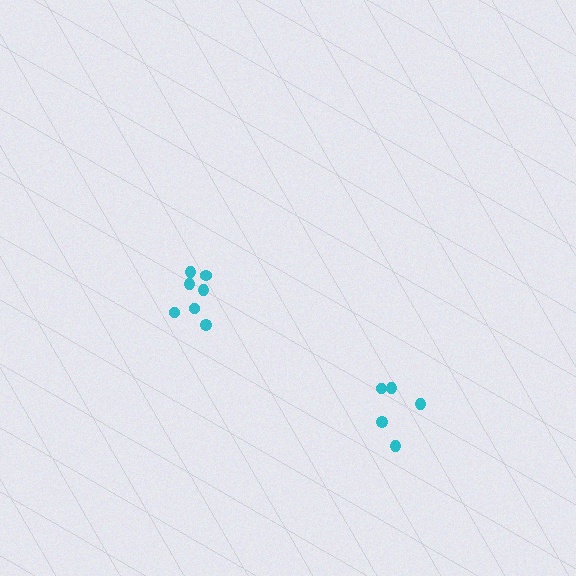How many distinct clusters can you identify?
There are 2 distinct clusters.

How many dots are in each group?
Group 1: 7 dots, Group 2: 5 dots (12 total).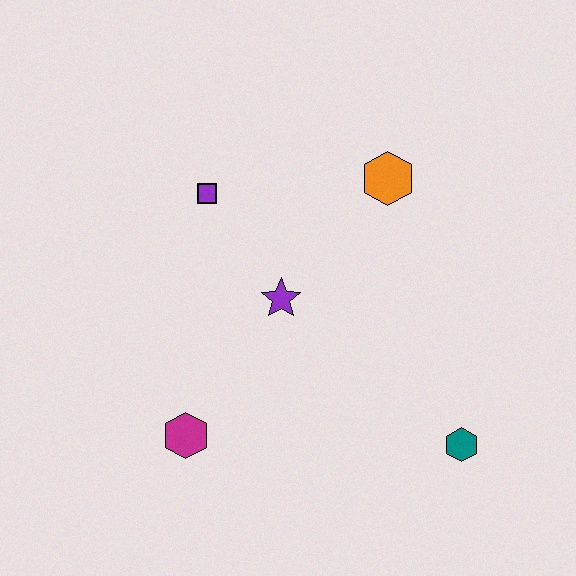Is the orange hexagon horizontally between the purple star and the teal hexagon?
Yes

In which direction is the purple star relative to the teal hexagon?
The purple star is to the left of the teal hexagon.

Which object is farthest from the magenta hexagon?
The orange hexagon is farthest from the magenta hexagon.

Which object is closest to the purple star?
The purple square is closest to the purple star.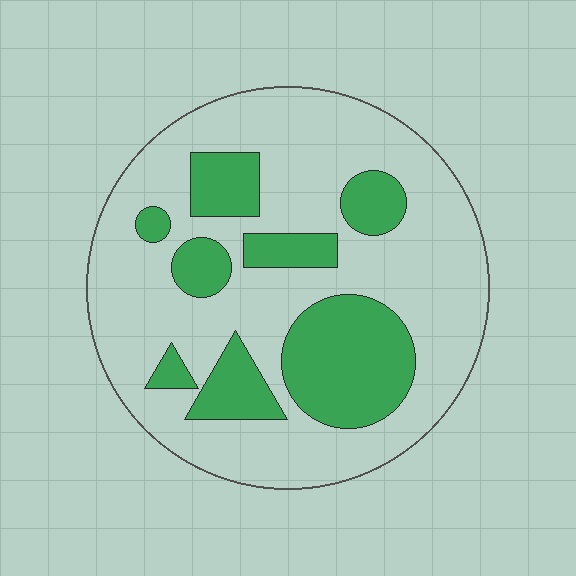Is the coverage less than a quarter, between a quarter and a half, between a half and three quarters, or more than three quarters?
Between a quarter and a half.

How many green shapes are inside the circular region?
8.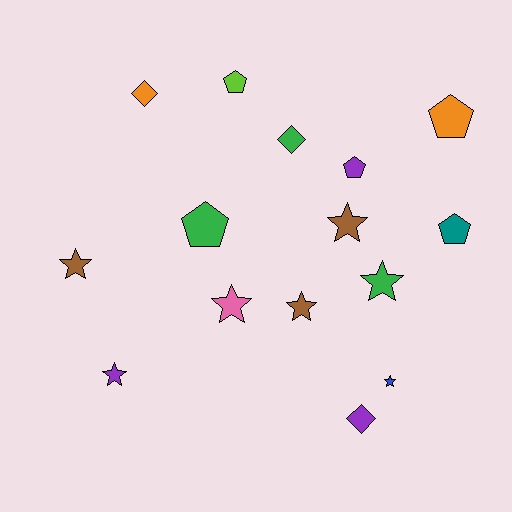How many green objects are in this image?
There are 3 green objects.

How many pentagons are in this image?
There are 5 pentagons.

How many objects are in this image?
There are 15 objects.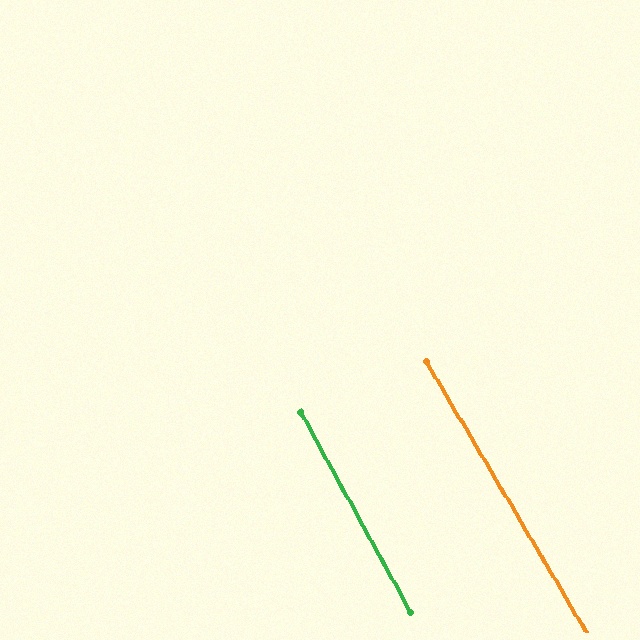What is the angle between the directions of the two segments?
Approximately 2 degrees.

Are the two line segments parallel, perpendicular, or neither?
Parallel — their directions differ by only 1.7°.